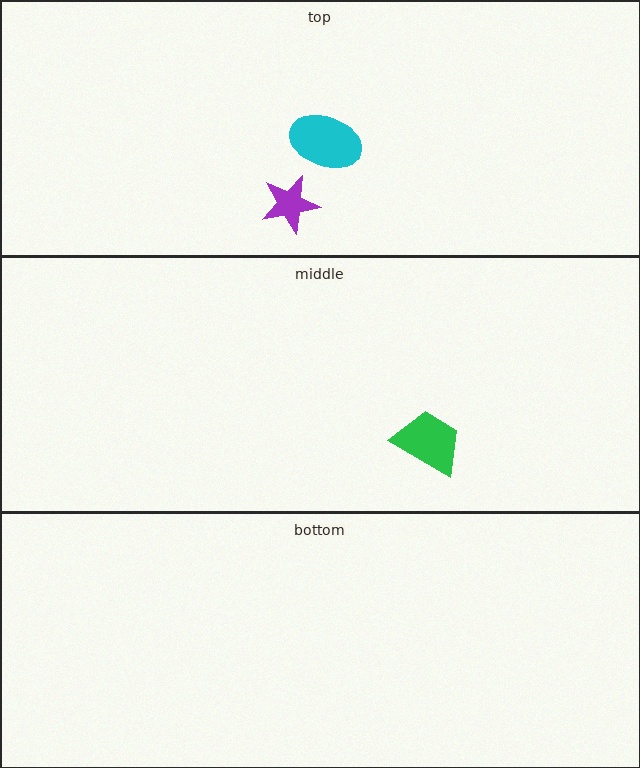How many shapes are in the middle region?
1.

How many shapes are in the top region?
2.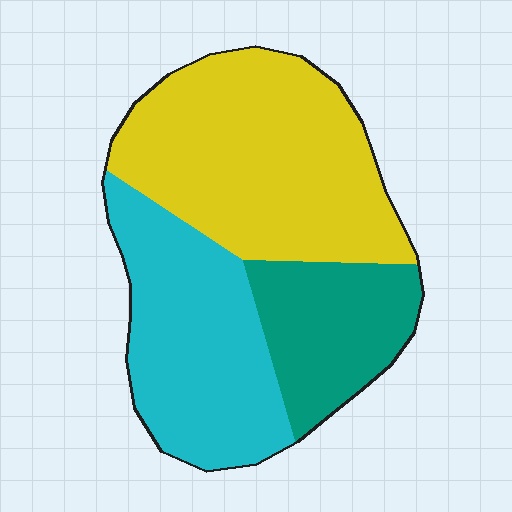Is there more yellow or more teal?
Yellow.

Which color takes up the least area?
Teal, at roughly 20%.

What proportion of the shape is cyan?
Cyan covers 34% of the shape.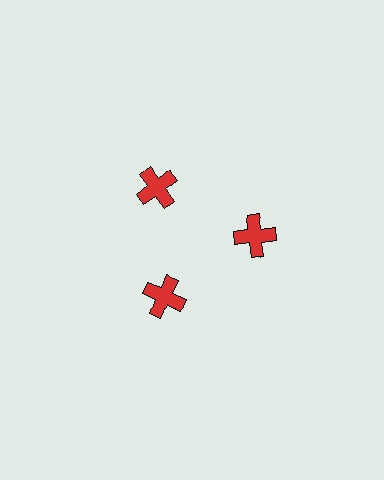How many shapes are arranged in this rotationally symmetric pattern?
There are 3 shapes, arranged in 3 groups of 1.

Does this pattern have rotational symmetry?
Yes, this pattern has 3-fold rotational symmetry. It looks the same after rotating 120 degrees around the center.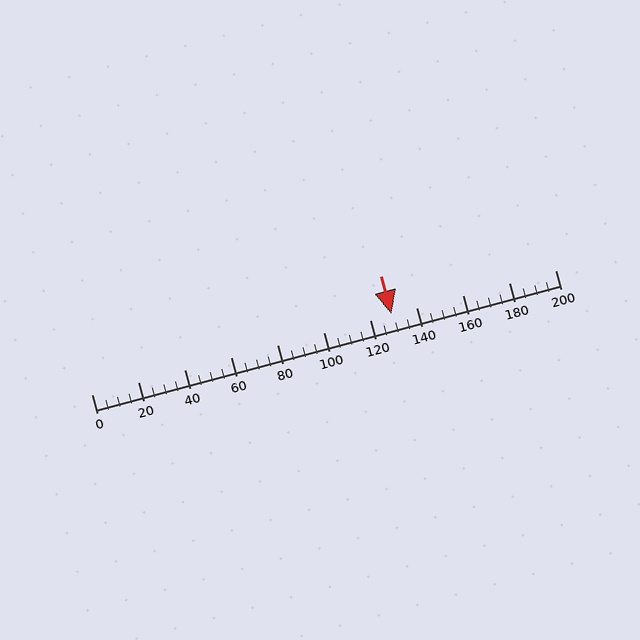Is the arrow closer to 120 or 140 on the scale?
The arrow is closer to 120.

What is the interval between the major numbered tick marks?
The major tick marks are spaced 20 units apart.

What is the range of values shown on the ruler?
The ruler shows values from 0 to 200.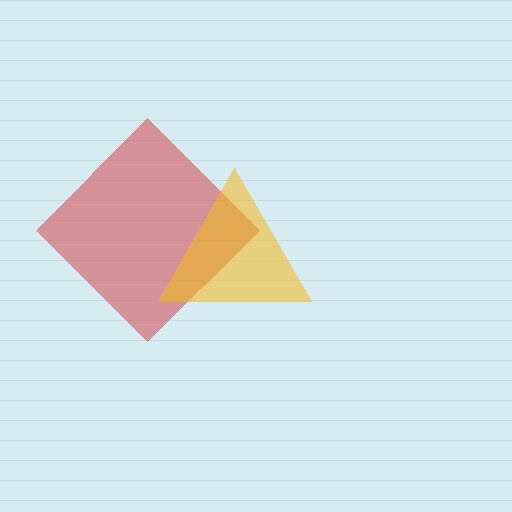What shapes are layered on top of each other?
The layered shapes are: a red diamond, a yellow triangle.